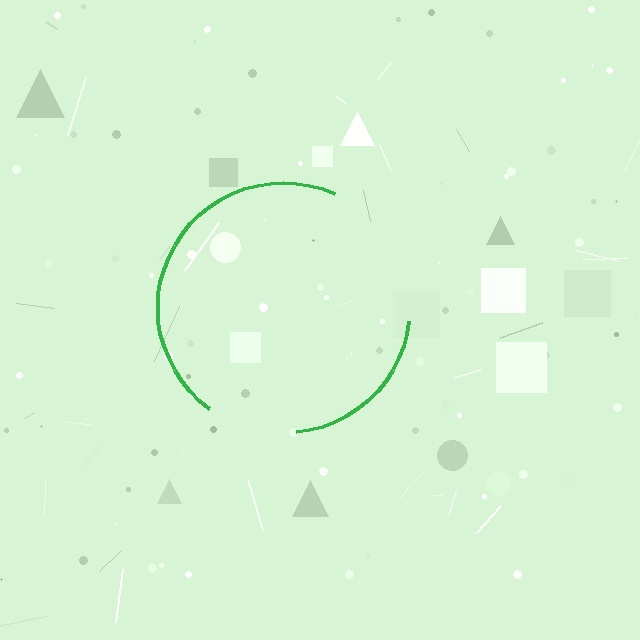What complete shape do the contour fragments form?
The contour fragments form a circle.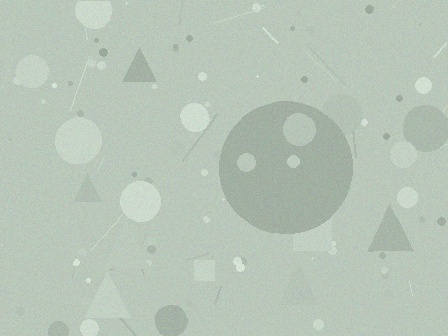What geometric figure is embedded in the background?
A circle is embedded in the background.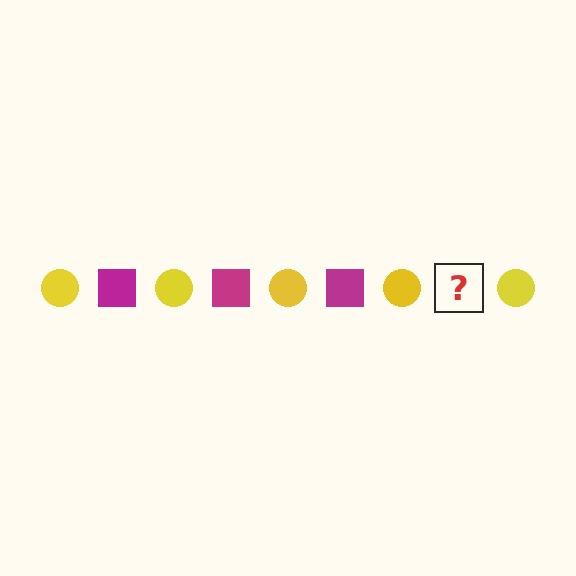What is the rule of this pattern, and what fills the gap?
The rule is that the pattern alternates between yellow circle and magenta square. The gap should be filled with a magenta square.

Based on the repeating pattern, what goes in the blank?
The blank should be a magenta square.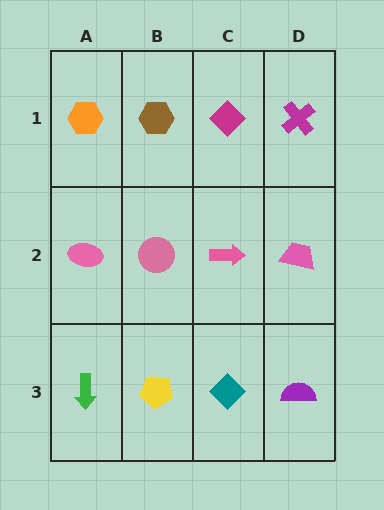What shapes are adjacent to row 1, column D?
A pink trapezoid (row 2, column D), a magenta diamond (row 1, column C).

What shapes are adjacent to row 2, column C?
A magenta diamond (row 1, column C), a teal diamond (row 3, column C), a pink circle (row 2, column B), a pink trapezoid (row 2, column D).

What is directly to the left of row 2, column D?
A pink arrow.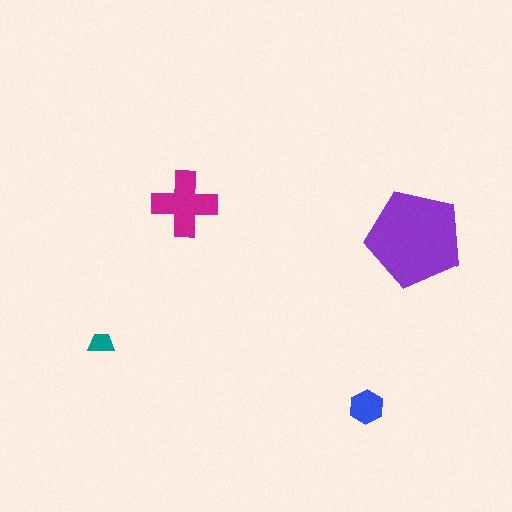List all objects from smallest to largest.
The teal trapezoid, the blue hexagon, the magenta cross, the purple pentagon.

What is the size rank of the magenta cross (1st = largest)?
2nd.